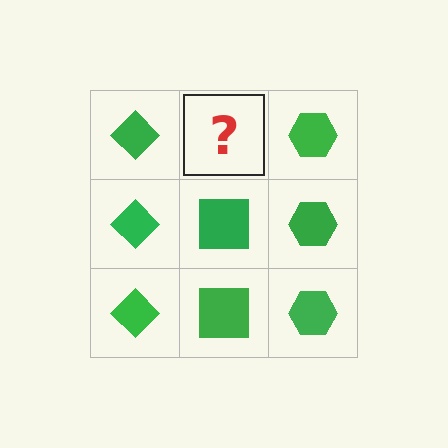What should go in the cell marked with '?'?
The missing cell should contain a green square.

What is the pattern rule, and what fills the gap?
The rule is that each column has a consistent shape. The gap should be filled with a green square.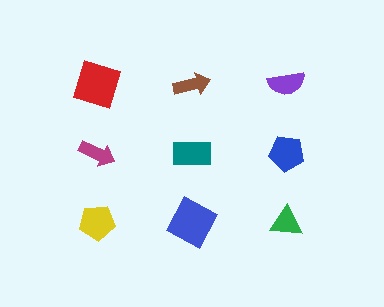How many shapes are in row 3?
3 shapes.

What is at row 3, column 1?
A yellow pentagon.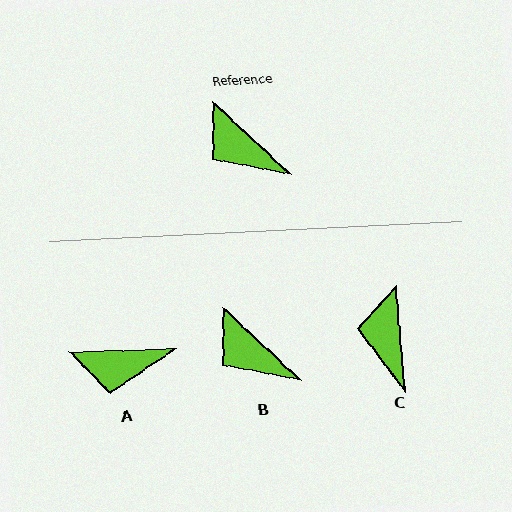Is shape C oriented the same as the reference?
No, it is off by about 42 degrees.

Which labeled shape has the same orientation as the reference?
B.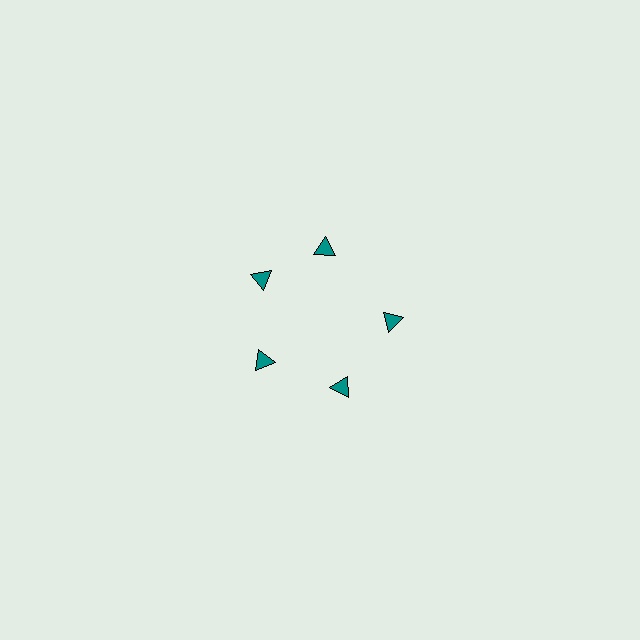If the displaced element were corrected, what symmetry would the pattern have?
It would have 5-fold rotational symmetry — the pattern would map onto itself every 72 degrees.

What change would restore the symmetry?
The symmetry would be restored by rotating it back into even spacing with its neighbors so that all 5 triangles sit at equal angles and equal distance from the center.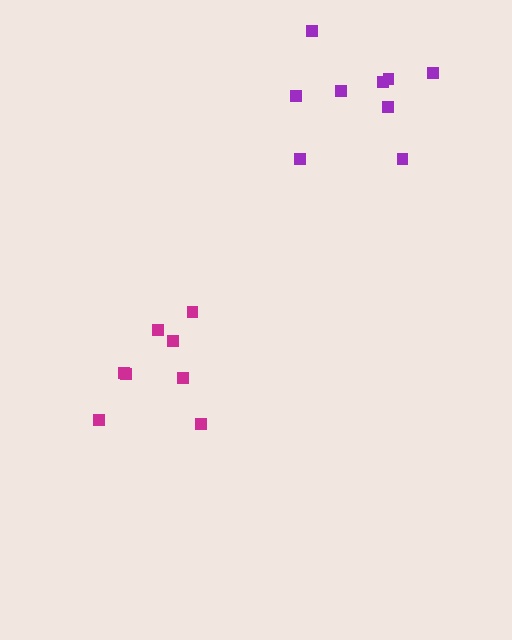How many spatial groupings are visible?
There are 2 spatial groupings.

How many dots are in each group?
Group 1: 8 dots, Group 2: 9 dots (17 total).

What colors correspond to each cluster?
The clusters are colored: magenta, purple.